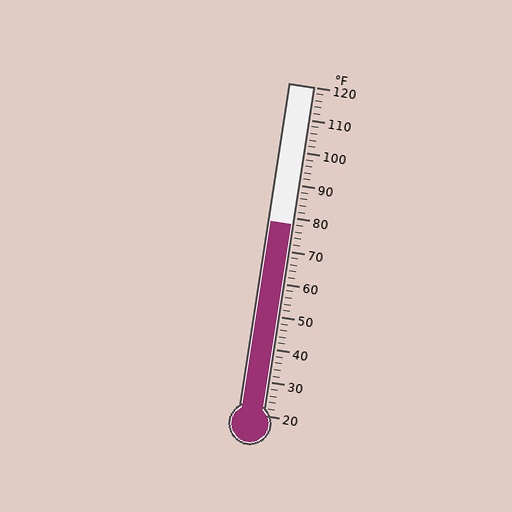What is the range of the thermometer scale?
The thermometer scale ranges from 20°F to 120°F.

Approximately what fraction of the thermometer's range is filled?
The thermometer is filled to approximately 60% of its range.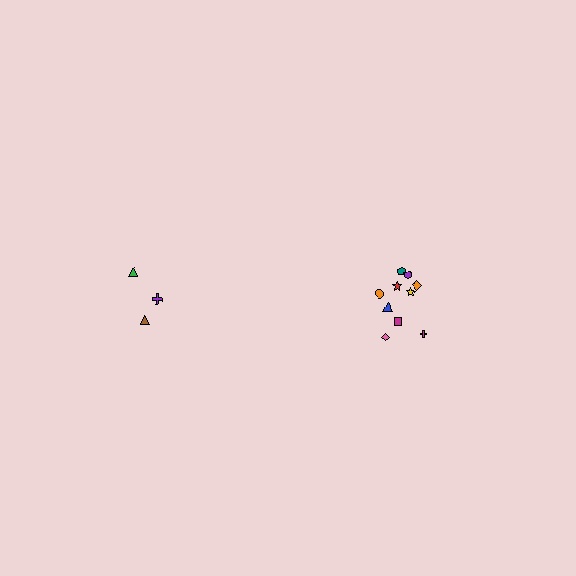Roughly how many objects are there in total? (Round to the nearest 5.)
Roughly 15 objects in total.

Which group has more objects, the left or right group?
The right group.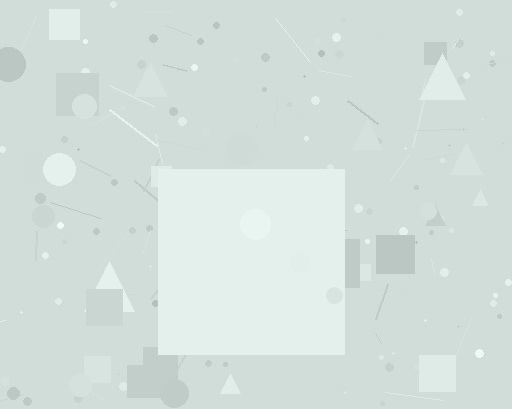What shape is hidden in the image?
A square is hidden in the image.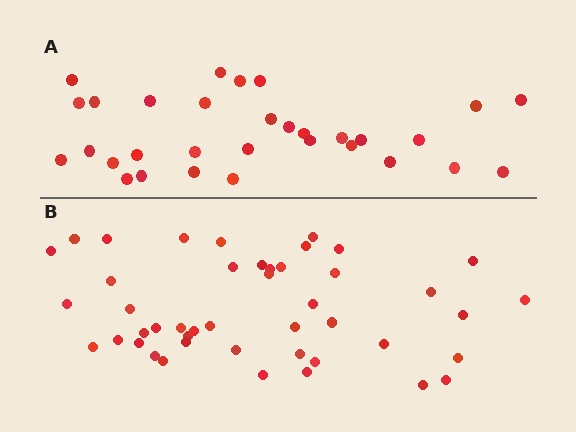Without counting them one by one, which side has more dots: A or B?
Region B (the bottom region) has more dots.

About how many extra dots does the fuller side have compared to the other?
Region B has approximately 15 more dots than region A.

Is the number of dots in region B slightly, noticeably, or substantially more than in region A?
Region B has substantially more. The ratio is roughly 1.5 to 1.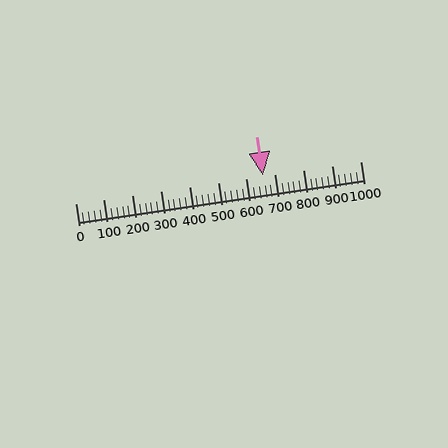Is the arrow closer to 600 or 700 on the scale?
The arrow is closer to 700.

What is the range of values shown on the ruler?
The ruler shows values from 0 to 1000.